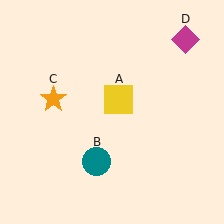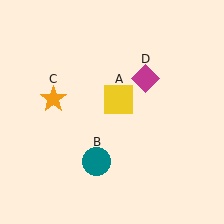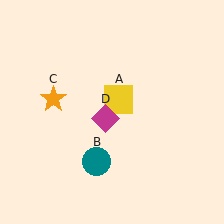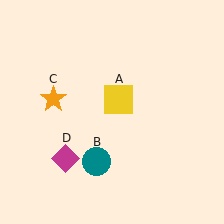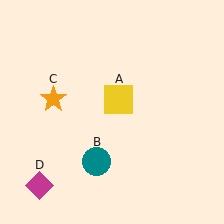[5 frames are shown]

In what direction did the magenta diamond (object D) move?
The magenta diamond (object D) moved down and to the left.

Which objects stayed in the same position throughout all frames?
Yellow square (object A) and teal circle (object B) and orange star (object C) remained stationary.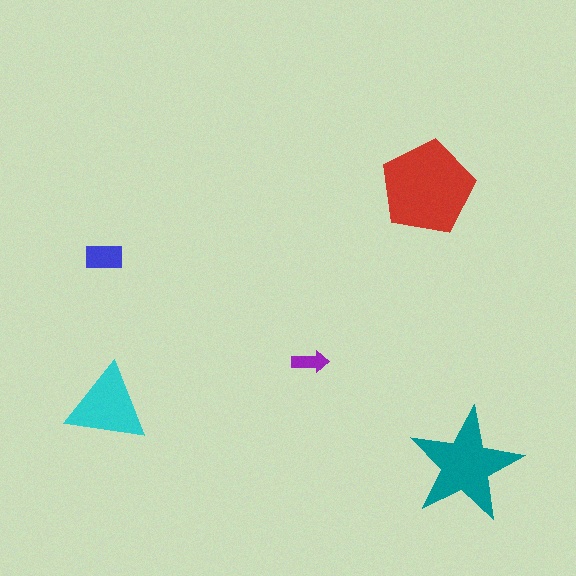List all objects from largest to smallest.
The red pentagon, the teal star, the cyan triangle, the blue rectangle, the purple arrow.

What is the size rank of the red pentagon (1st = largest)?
1st.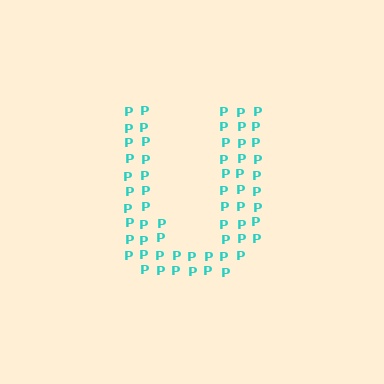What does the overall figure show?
The overall figure shows the letter U.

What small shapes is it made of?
It is made of small letter P's.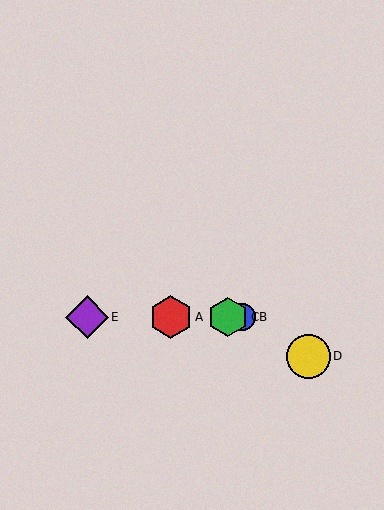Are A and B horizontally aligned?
Yes, both are at y≈317.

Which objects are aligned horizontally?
Objects A, B, C, E are aligned horizontally.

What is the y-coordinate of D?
Object D is at y≈356.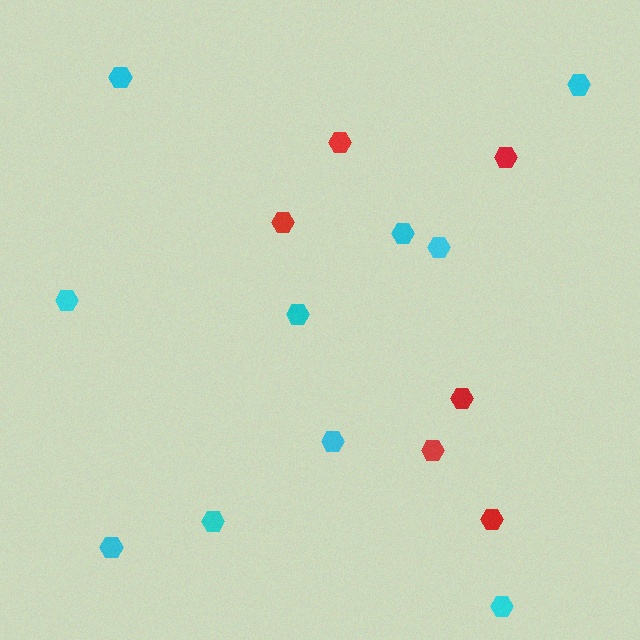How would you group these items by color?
There are 2 groups: one group of red hexagons (6) and one group of cyan hexagons (10).